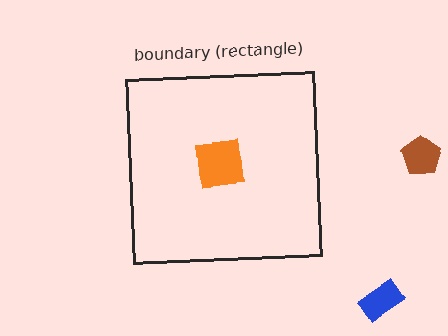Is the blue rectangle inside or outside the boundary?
Outside.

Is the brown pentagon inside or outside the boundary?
Outside.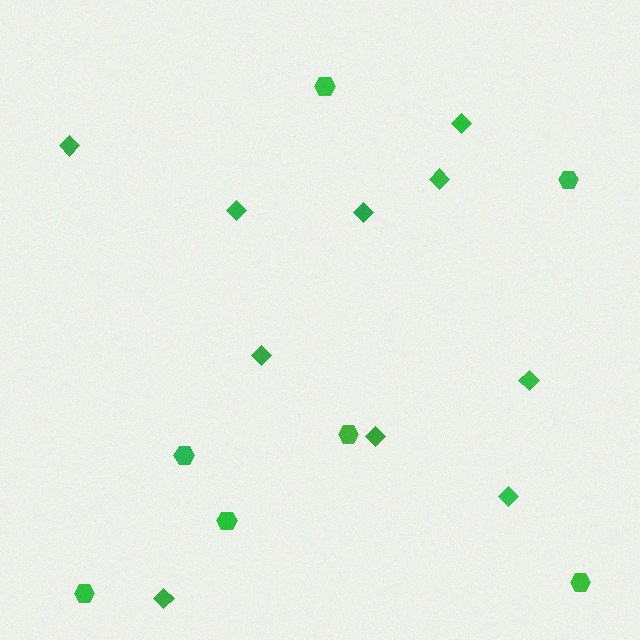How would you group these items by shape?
There are 2 groups: one group of diamonds (10) and one group of hexagons (7).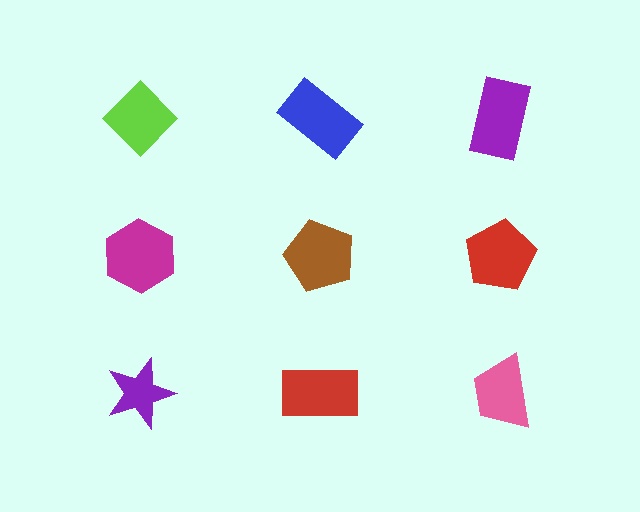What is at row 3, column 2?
A red rectangle.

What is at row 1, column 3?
A purple rectangle.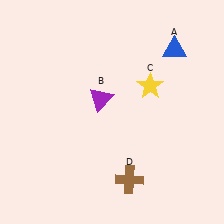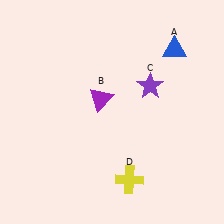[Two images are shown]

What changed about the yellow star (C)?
In Image 1, C is yellow. In Image 2, it changed to purple.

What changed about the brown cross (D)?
In Image 1, D is brown. In Image 2, it changed to yellow.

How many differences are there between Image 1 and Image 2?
There are 2 differences between the two images.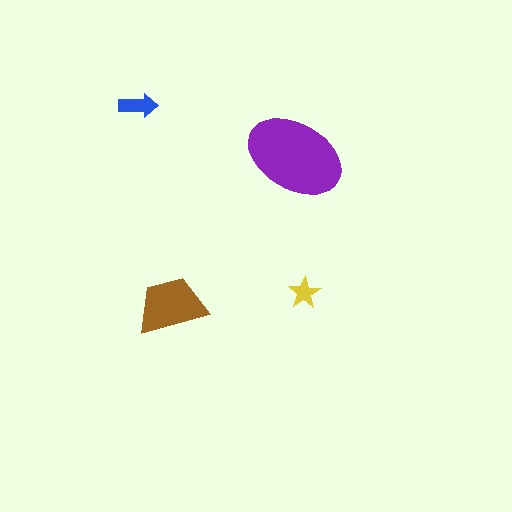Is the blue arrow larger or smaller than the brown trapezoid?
Smaller.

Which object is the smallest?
The yellow star.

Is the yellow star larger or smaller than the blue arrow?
Smaller.